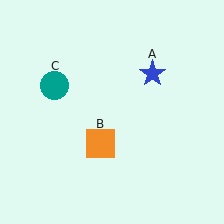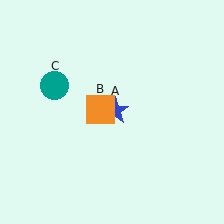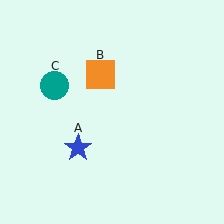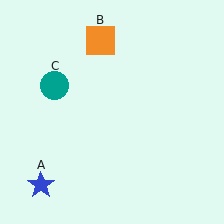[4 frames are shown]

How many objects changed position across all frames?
2 objects changed position: blue star (object A), orange square (object B).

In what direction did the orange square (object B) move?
The orange square (object B) moved up.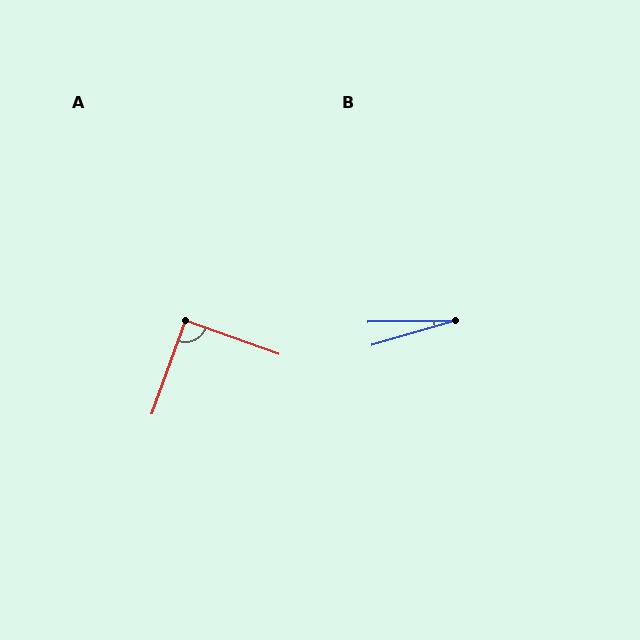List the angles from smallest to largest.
B (15°), A (90°).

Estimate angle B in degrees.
Approximately 15 degrees.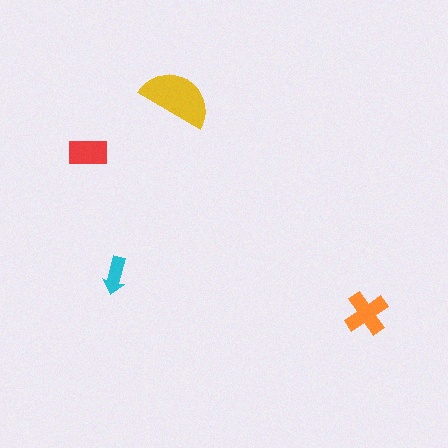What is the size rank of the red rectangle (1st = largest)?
3rd.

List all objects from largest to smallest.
The yellow semicircle, the orange cross, the red rectangle, the cyan arrow.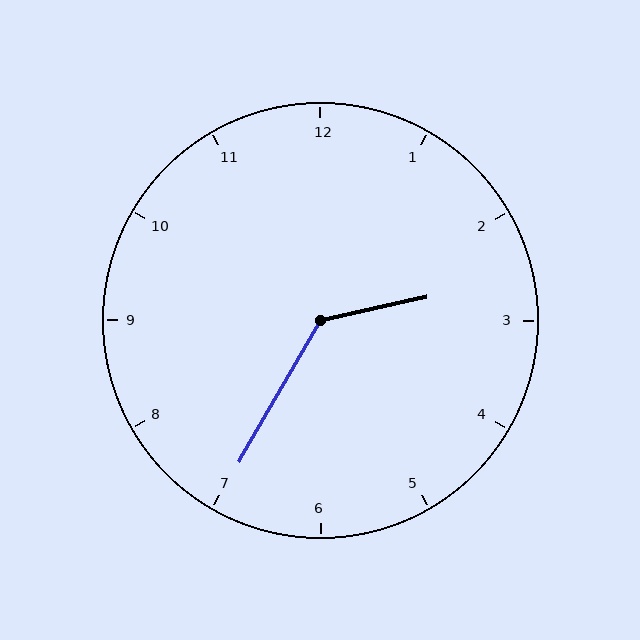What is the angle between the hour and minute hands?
Approximately 132 degrees.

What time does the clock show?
2:35.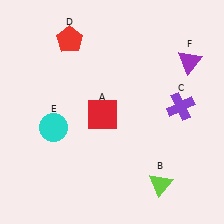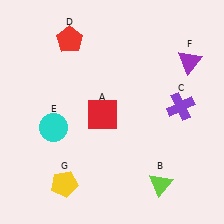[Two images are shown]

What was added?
A yellow pentagon (G) was added in Image 2.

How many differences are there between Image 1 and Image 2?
There is 1 difference between the two images.